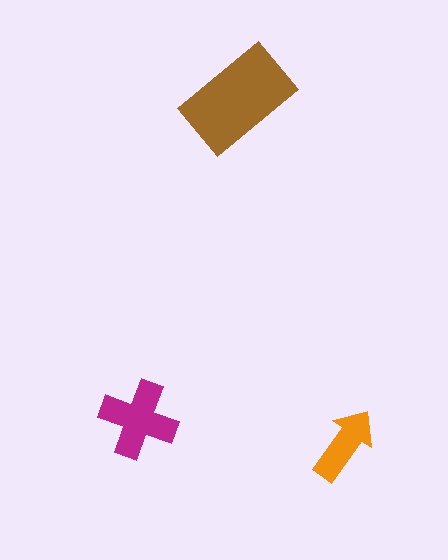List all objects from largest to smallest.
The brown rectangle, the magenta cross, the orange arrow.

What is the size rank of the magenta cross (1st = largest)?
2nd.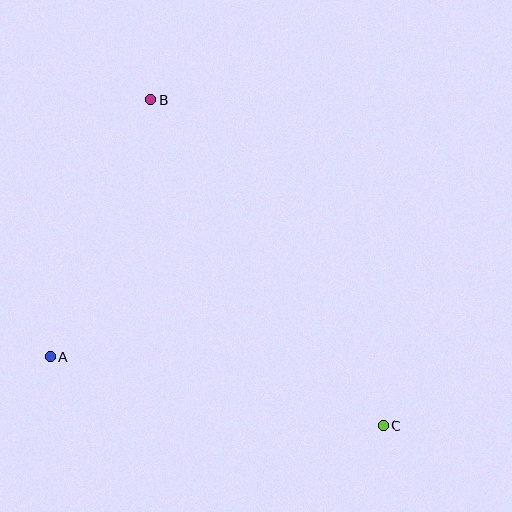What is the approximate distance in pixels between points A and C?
The distance between A and C is approximately 340 pixels.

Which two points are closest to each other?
Points A and B are closest to each other.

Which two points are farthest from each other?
Points B and C are farthest from each other.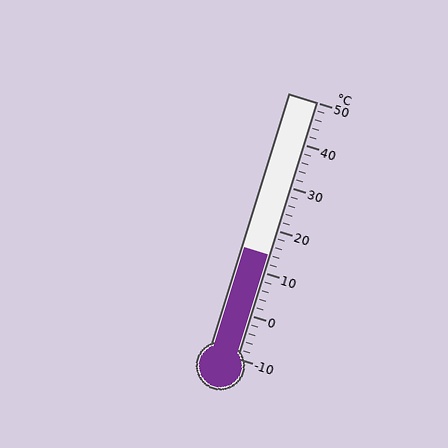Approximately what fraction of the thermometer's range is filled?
The thermometer is filled to approximately 40% of its range.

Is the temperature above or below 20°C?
The temperature is below 20°C.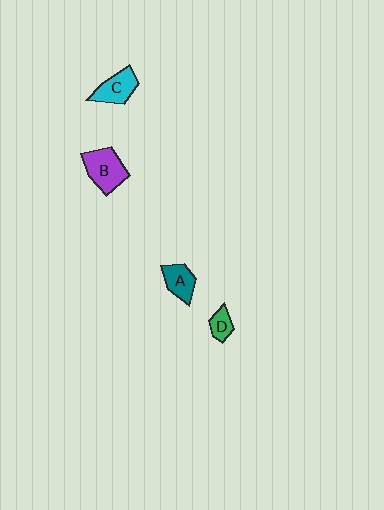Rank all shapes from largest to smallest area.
From largest to smallest: B (purple), C (cyan), A (teal), D (green).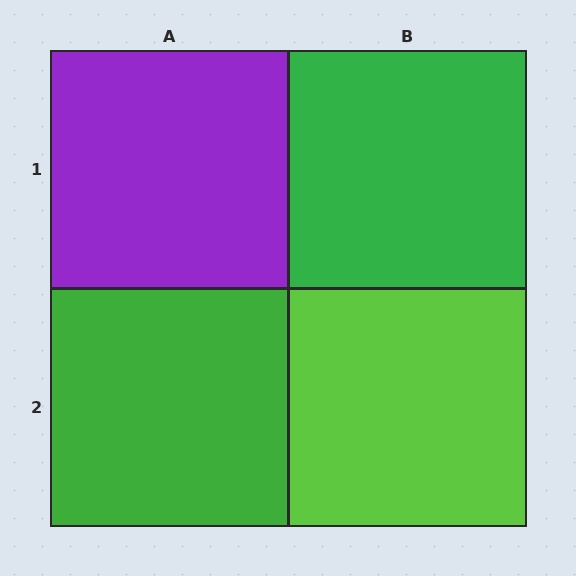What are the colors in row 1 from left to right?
Purple, green.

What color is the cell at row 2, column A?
Green.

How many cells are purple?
1 cell is purple.